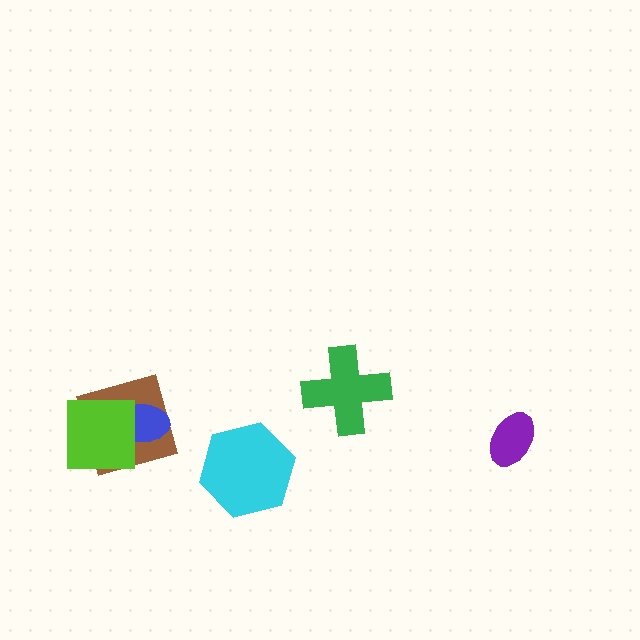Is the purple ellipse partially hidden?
No, no other shape covers it.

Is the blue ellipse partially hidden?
Yes, it is partially covered by another shape.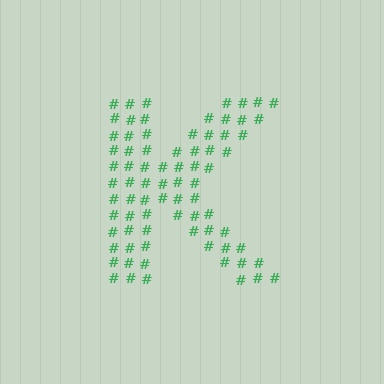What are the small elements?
The small elements are hash symbols.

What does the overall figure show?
The overall figure shows the letter K.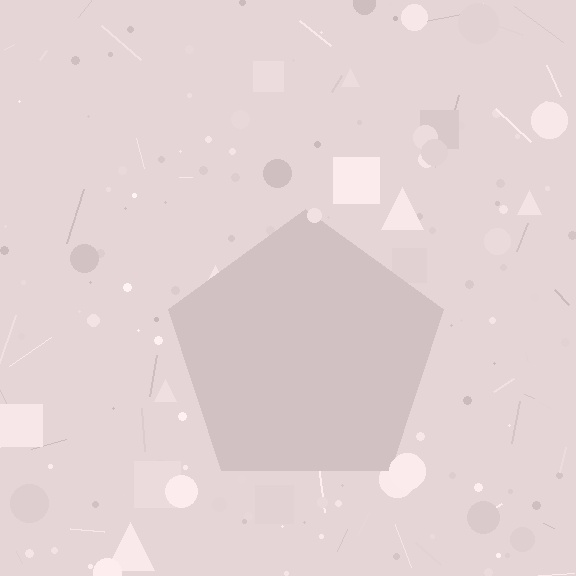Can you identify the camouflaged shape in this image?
The camouflaged shape is a pentagon.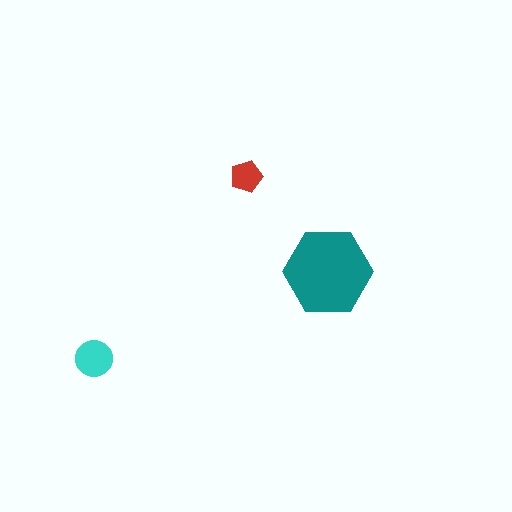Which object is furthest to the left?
The cyan circle is leftmost.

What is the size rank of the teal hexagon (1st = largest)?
1st.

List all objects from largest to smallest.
The teal hexagon, the cyan circle, the red pentagon.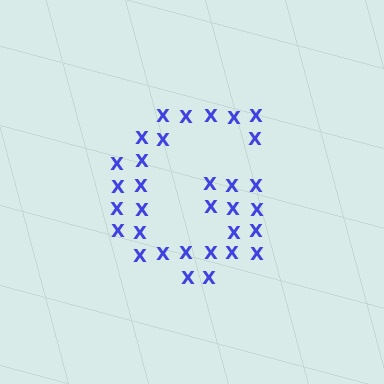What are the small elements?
The small elements are letter X's.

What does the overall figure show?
The overall figure shows the letter G.